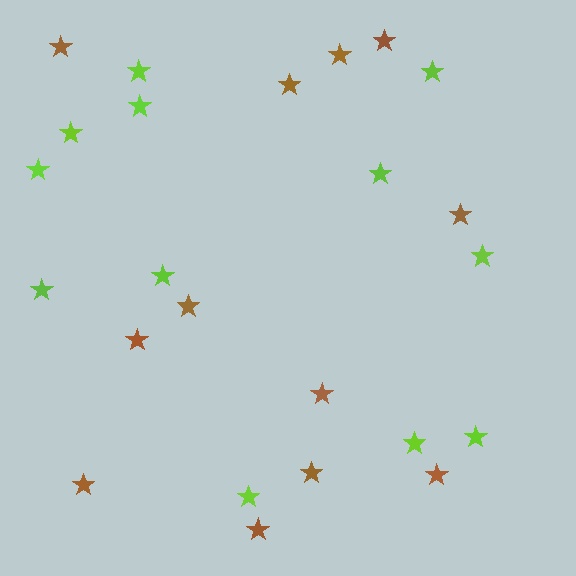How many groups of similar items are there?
There are 2 groups: one group of lime stars (12) and one group of brown stars (12).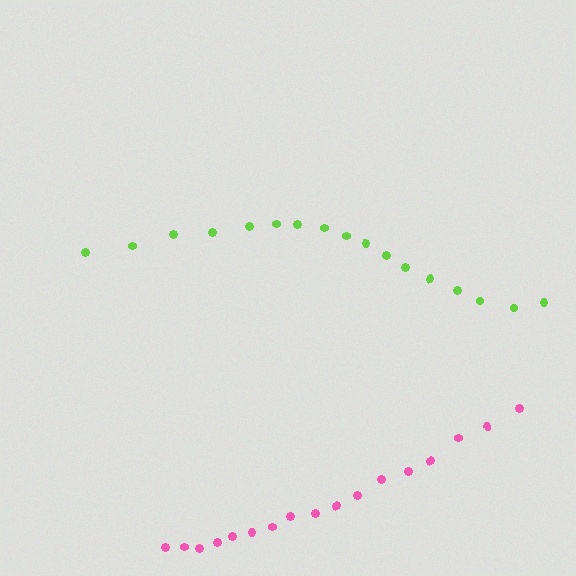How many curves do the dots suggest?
There are 2 distinct paths.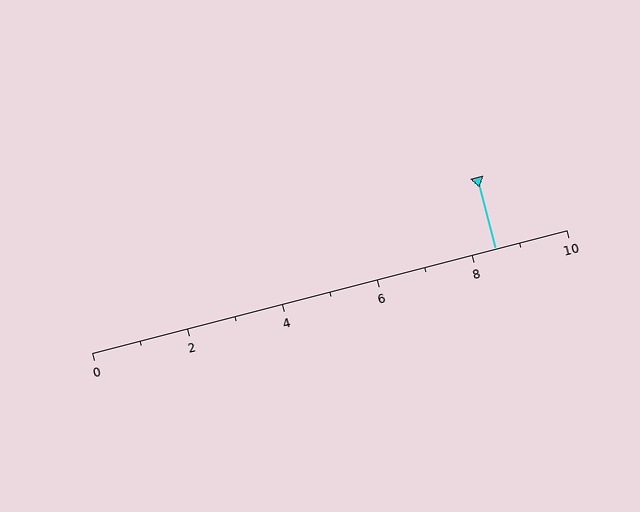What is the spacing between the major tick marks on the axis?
The major ticks are spaced 2 apart.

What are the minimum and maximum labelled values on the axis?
The axis runs from 0 to 10.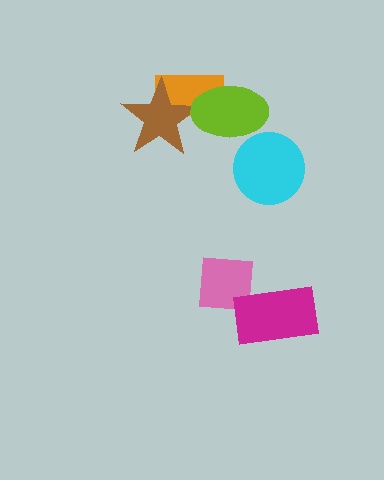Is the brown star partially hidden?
Yes, it is partially covered by another shape.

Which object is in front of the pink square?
The magenta rectangle is in front of the pink square.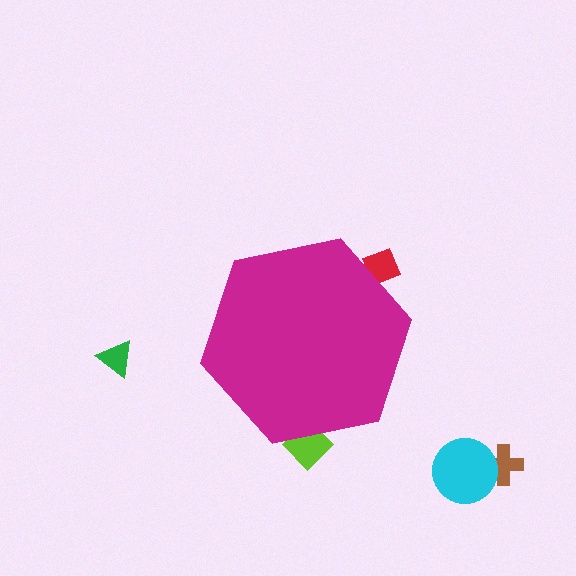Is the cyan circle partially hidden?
No, the cyan circle is fully visible.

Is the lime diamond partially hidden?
Yes, the lime diamond is partially hidden behind the magenta hexagon.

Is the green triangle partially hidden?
No, the green triangle is fully visible.